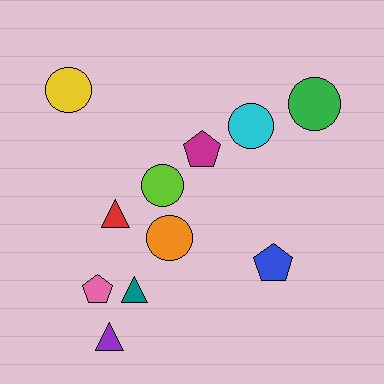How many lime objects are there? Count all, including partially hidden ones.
There is 1 lime object.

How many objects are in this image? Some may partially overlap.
There are 11 objects.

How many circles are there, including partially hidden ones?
There are 5 circles.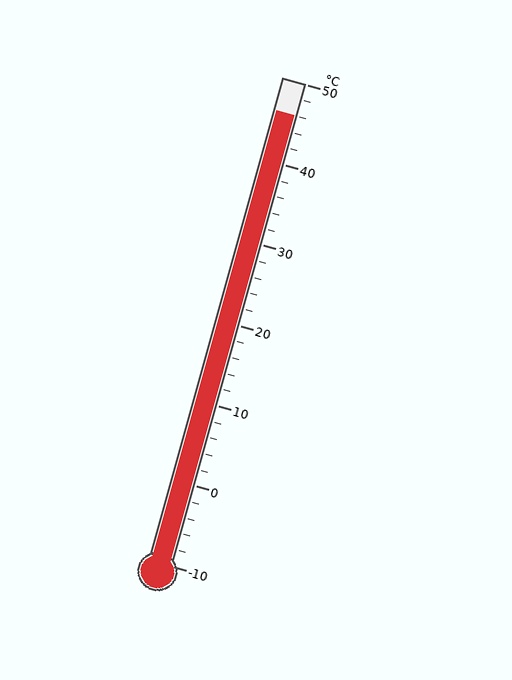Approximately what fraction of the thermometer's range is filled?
The thermometer is filled to approximately 95% of its range.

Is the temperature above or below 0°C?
The temperature is above 0°C.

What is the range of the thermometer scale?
The thermometer scale ranges from -10°C to 50°C.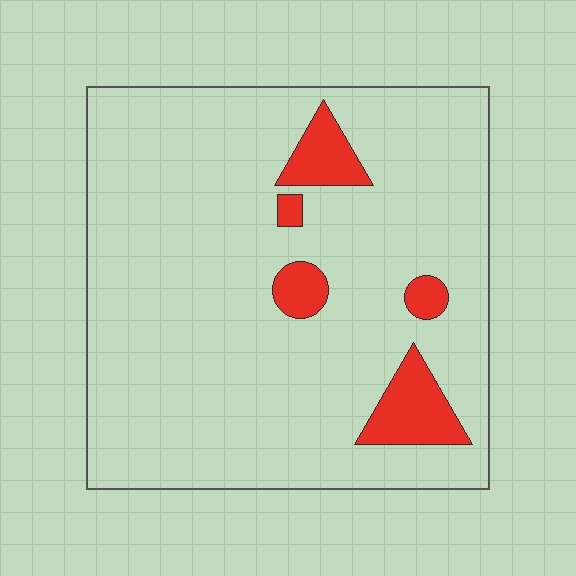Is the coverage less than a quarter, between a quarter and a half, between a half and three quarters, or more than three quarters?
Less than a quarter.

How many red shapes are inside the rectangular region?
5.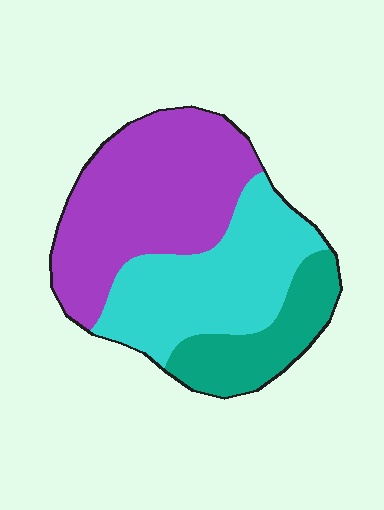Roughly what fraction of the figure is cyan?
Cyan covers 36% of the figure.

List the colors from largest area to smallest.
From largest to smallest: purple, cyan, teal.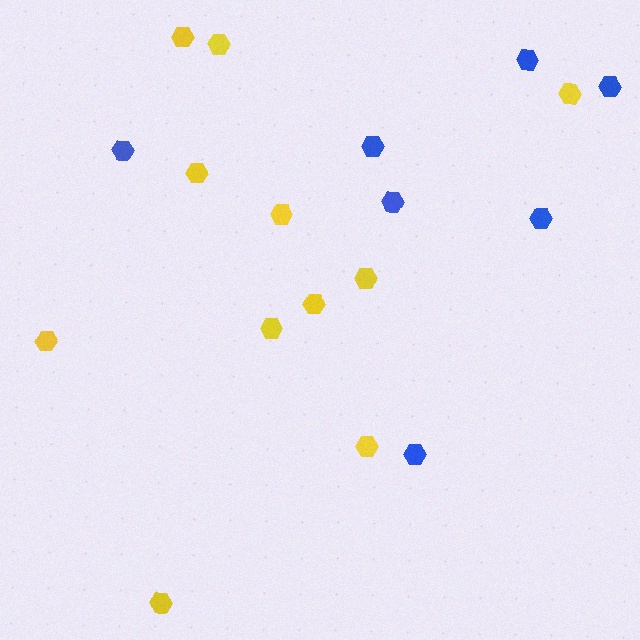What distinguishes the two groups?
There are 2 groups: one group of blue hexagons (7) and one group of yellow hexagons (11).